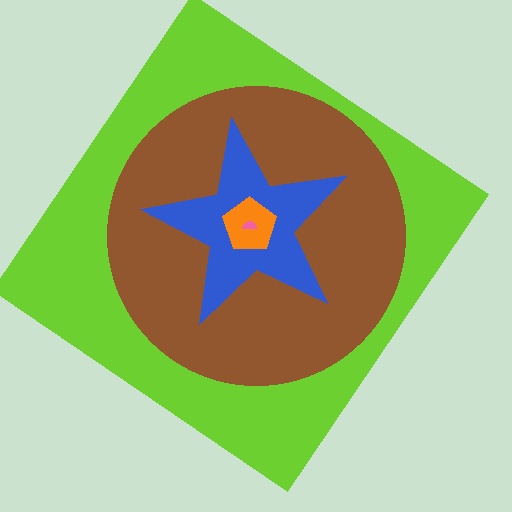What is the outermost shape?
The lime diamond.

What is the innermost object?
The pink semicircle.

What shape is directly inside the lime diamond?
The brown circle.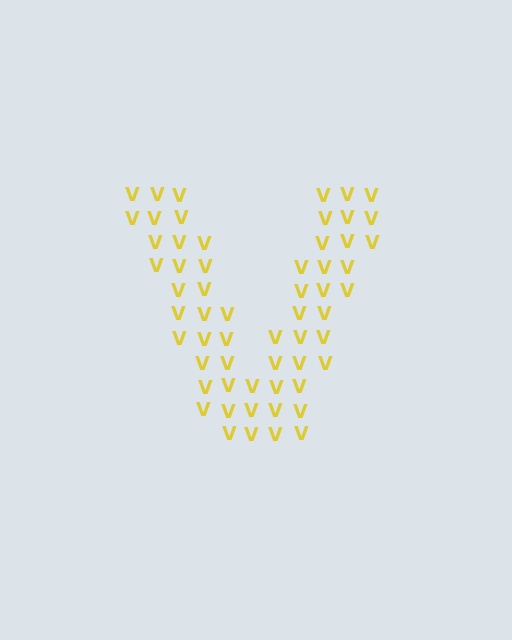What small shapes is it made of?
It is made of small letter V's.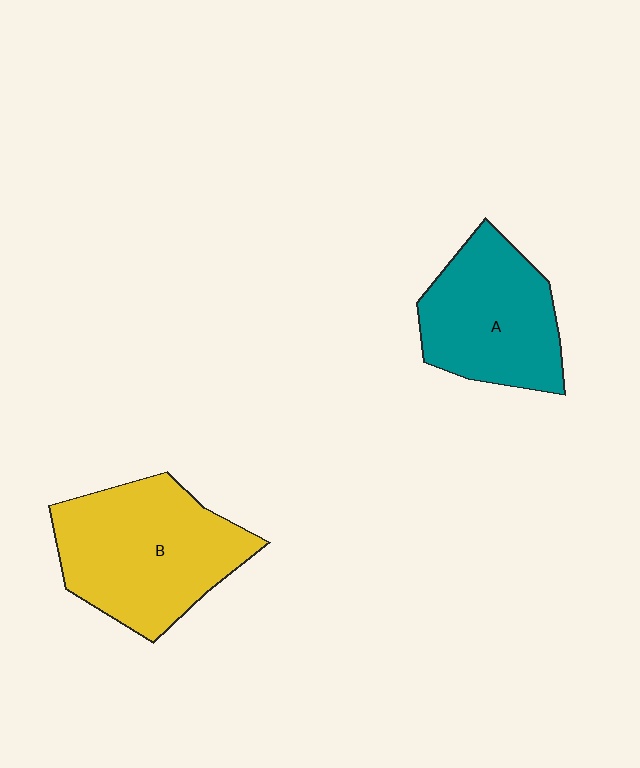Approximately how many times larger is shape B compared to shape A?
Approximately 1.3 times.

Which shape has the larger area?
Shape B (yellow).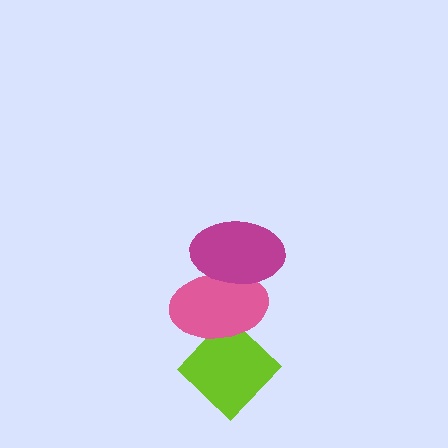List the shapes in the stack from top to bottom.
From top to bottom: the magenta ellipse, the pink ellipse, the lime diamond.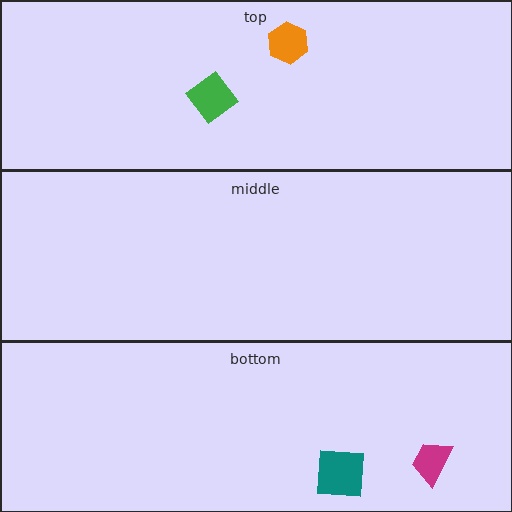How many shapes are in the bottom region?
2.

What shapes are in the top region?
The green diamond, the orange hexagon.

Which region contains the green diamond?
The top region.